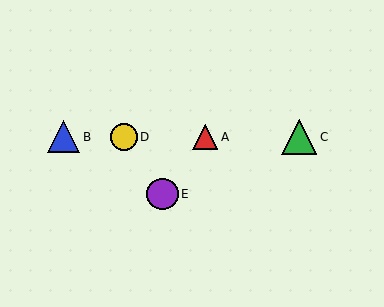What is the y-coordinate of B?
Object B is at y≈137.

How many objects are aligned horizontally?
4 objects (A, B, C, D) are aligned horizontally.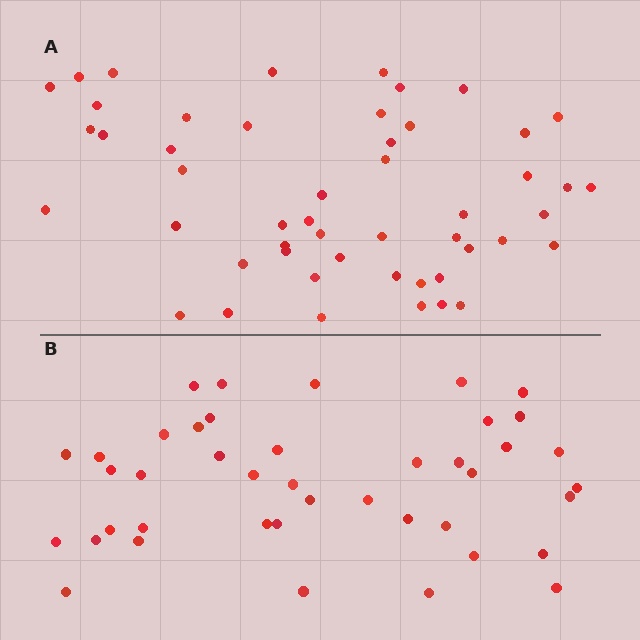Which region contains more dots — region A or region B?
Region A (the top region) has more dots.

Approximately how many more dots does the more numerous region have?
Region A has roughly 8 or so more dots than region B.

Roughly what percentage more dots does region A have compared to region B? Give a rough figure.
About 20% more.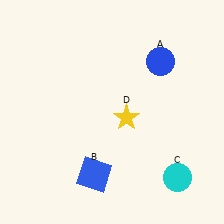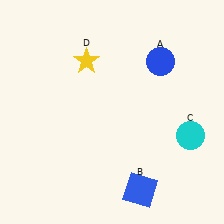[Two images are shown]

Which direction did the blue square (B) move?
The blue square (B) moved right.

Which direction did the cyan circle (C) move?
The cyan circle (C) moved up.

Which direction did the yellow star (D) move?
The yellow star (D) moved up.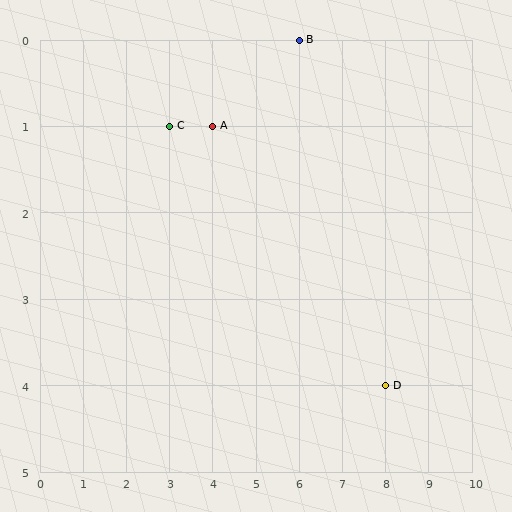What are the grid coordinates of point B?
Point B is at grid coordinates (6, 0).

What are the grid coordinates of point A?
Point A is at grid coordinates (4, 1).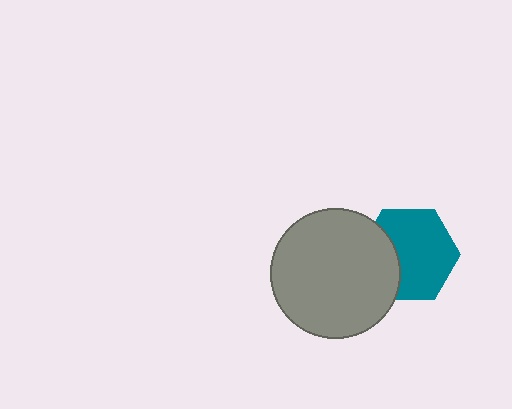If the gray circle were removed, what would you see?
You would see the complete teal hexagon.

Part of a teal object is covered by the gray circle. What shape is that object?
It is a hexagon.